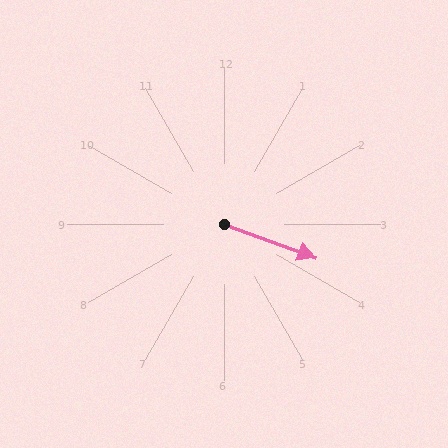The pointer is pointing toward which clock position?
Roughly 4 o'clock.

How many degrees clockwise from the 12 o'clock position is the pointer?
Approximately 110 degrees.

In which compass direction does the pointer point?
East.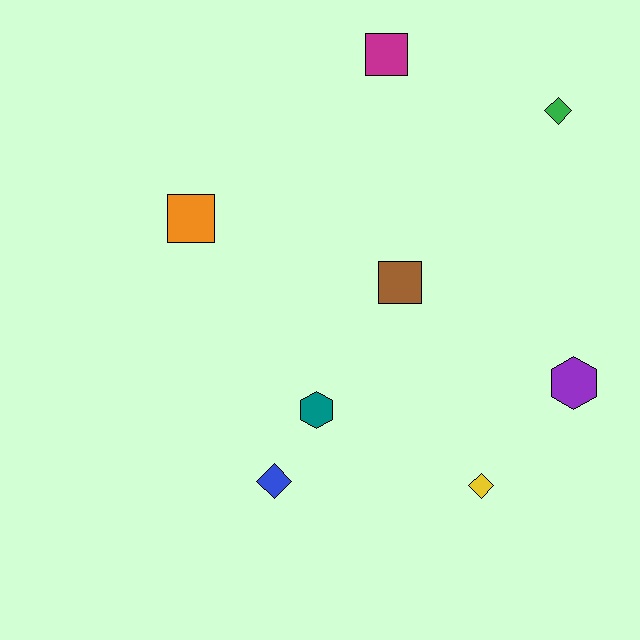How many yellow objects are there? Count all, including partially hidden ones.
There is 1 yellow object.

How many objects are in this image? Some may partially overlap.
There are 8 objects.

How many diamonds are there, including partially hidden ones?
There are 3 diamonds.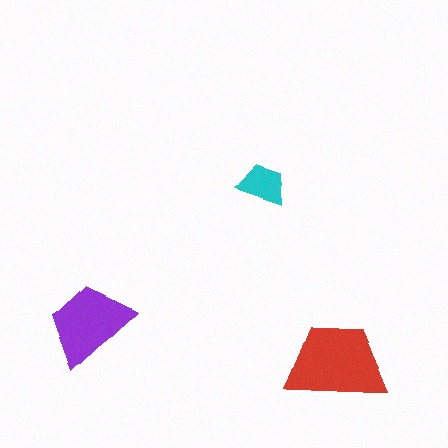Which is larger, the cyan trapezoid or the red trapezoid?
The red one.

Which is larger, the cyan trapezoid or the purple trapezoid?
The purple one.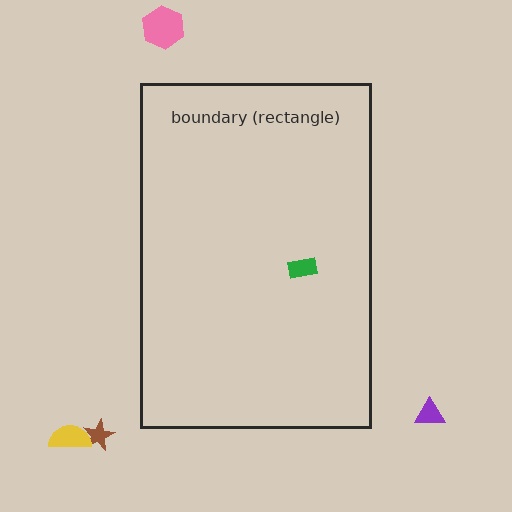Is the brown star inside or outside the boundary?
Outside.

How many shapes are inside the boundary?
1 inside, 4 outside.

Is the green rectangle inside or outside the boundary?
Inside.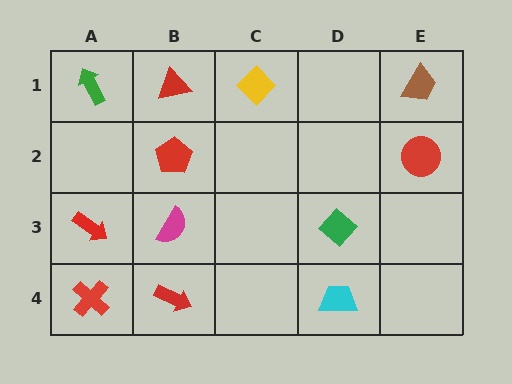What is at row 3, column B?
A magenta semicircle.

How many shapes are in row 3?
3 shapes.